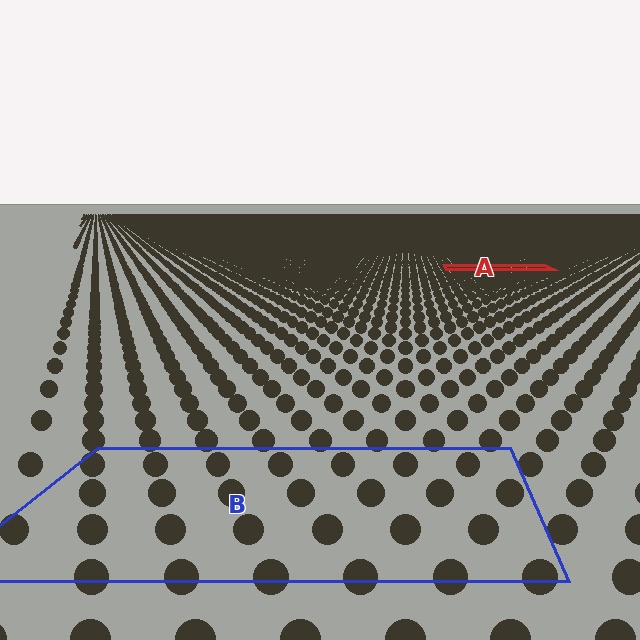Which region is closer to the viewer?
Region B is closer. The texture elements there are larger and more spread out.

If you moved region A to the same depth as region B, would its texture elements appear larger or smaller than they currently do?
They would appear larger. At a closer depth, the same texture elements are projected at a bigger on-screen size.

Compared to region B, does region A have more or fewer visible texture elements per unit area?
Region A has more texture elements per unit area — they are packed more densely because it is farther away.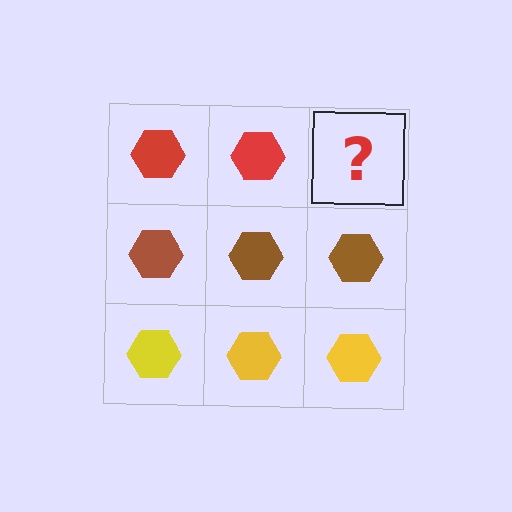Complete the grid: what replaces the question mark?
The question mark should be replaced with a red hexagon.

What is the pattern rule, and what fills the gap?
The rule is that each row has a consistent color. The gap should be filled with a red hexagon.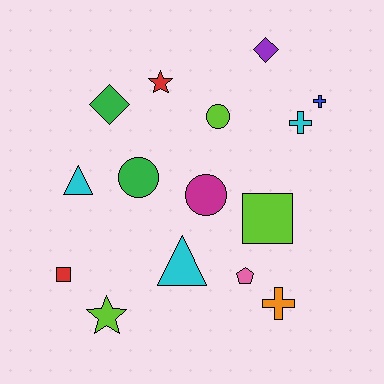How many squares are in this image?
There are 2 squares.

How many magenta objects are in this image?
There is 1 magenta object.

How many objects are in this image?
There are 15 objects.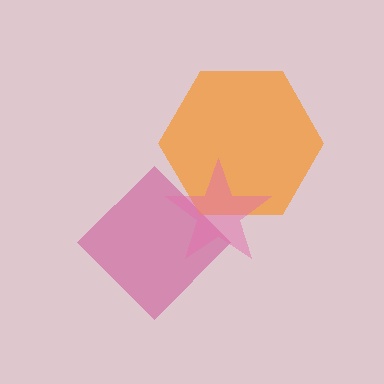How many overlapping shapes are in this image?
There are 3 overlapping shapes in the image.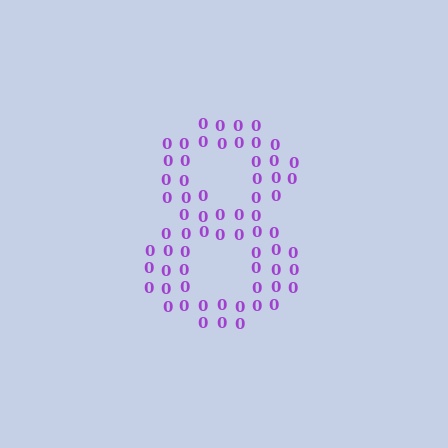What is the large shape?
The large shape is the digit 8.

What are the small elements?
The small elements are digit 0's.